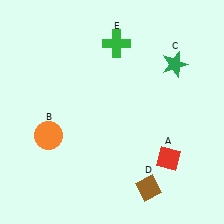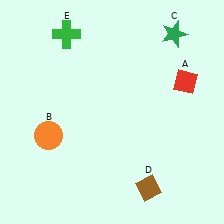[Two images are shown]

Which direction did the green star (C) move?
The green star (C) moved up.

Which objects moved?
The objects that moved are: the red diamond (A), the green star (C), the green cross (E).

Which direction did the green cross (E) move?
The green cross (E) moved left.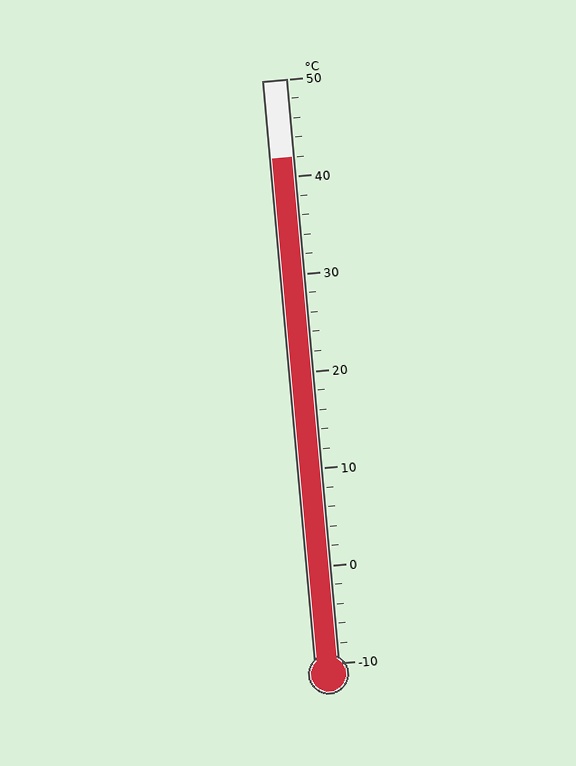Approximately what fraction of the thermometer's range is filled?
The thermometer is filled to approximately 85% of its range.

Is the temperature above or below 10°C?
The temperature is above 10°C.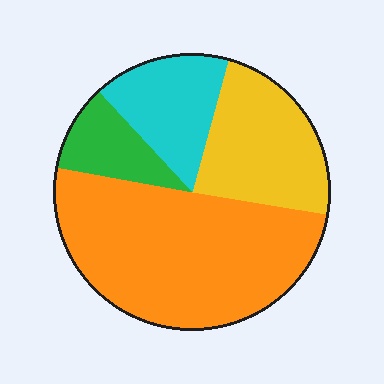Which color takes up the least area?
Green, at roughly 10%.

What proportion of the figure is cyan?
Cyan takes up about one sixth (1/6) of the figure.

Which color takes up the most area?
Orange, at roughly 50%.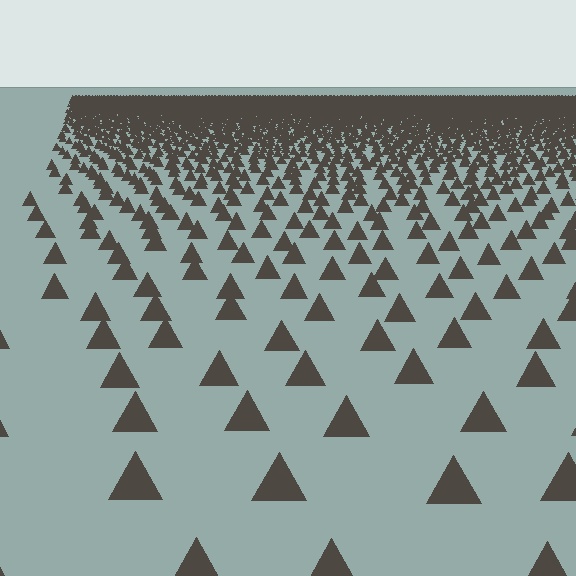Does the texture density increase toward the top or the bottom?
Density increases toward the top.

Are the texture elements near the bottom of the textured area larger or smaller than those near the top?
Larger. Near the bottom, elements are closer to the viewer and appear at a bigger on-screen size.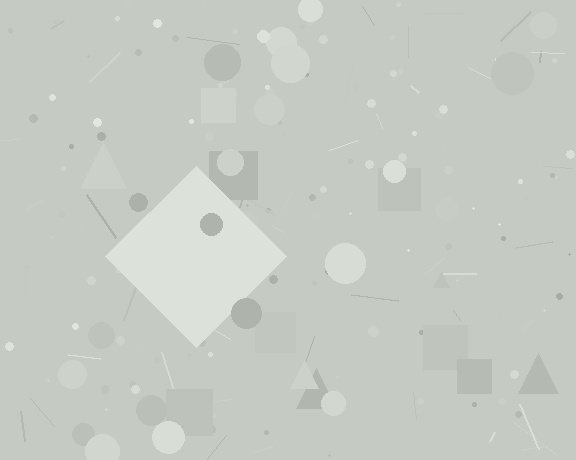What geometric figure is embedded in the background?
A diamond is embedded in the background.